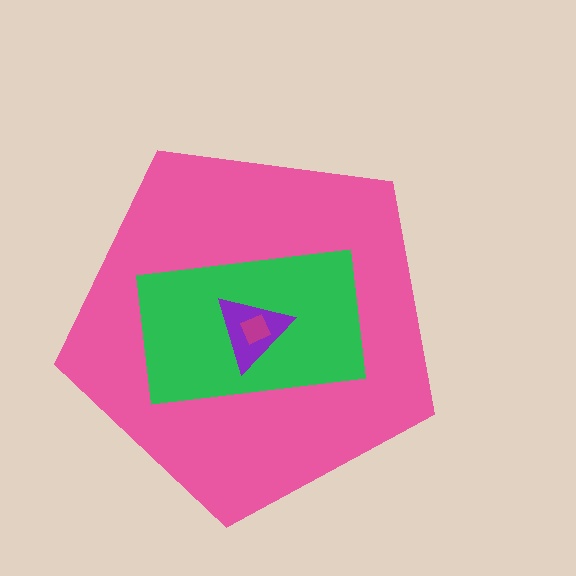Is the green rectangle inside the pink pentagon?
Yes.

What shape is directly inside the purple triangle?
The magenta square.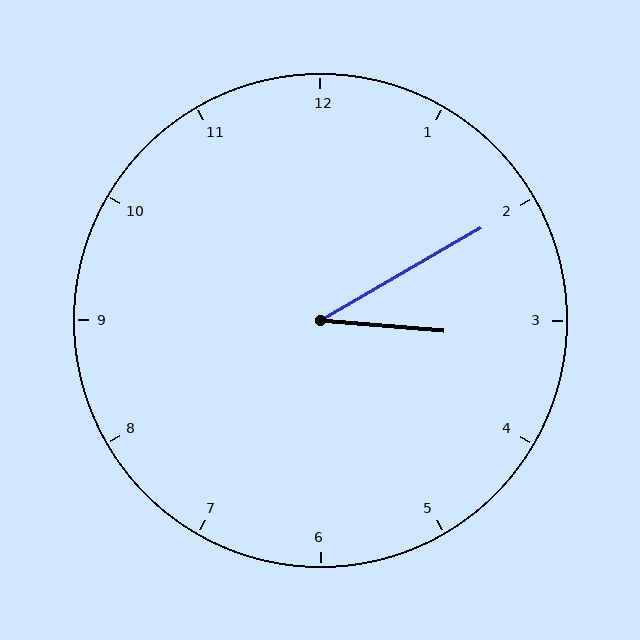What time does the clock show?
3:10.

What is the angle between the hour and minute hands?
Approximately 35 degrees.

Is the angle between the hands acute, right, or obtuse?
It is acute.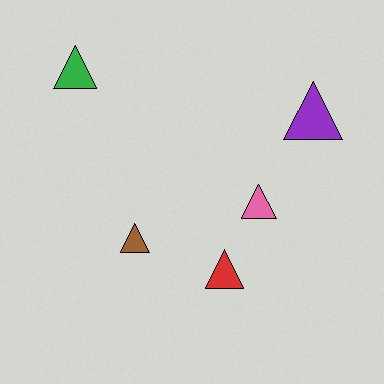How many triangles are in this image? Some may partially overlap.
There are 5 triangles.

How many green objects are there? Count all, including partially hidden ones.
There is 1 green object.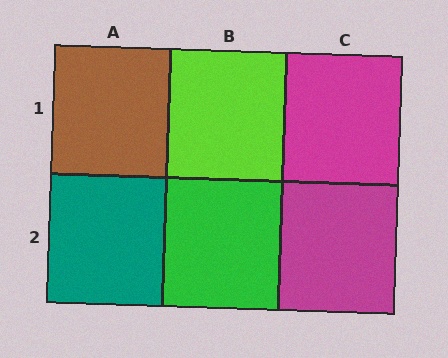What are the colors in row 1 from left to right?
Brown, lime, magenta.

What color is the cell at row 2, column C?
Magenta.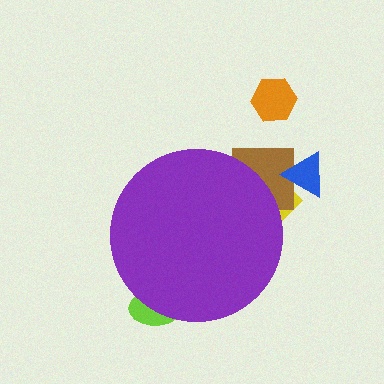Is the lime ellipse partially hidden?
Yes, the lime ellipse is partially hidden behind the purple circle.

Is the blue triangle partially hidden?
No, the blue triangle is fully visible.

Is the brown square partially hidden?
Yes, the brown square is partially hidden behind the purple circle.